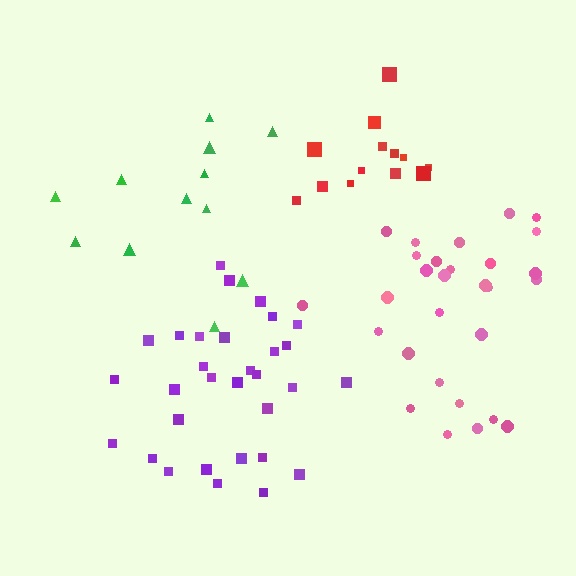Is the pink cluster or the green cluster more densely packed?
Pink.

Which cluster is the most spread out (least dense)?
Green.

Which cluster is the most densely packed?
Pink.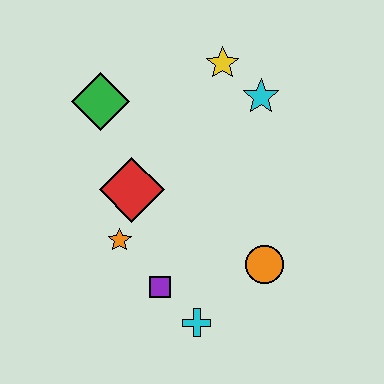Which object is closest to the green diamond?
The red diamond is closest to the green diamond.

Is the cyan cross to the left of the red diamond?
No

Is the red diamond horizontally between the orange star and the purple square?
Yes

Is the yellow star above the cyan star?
Yes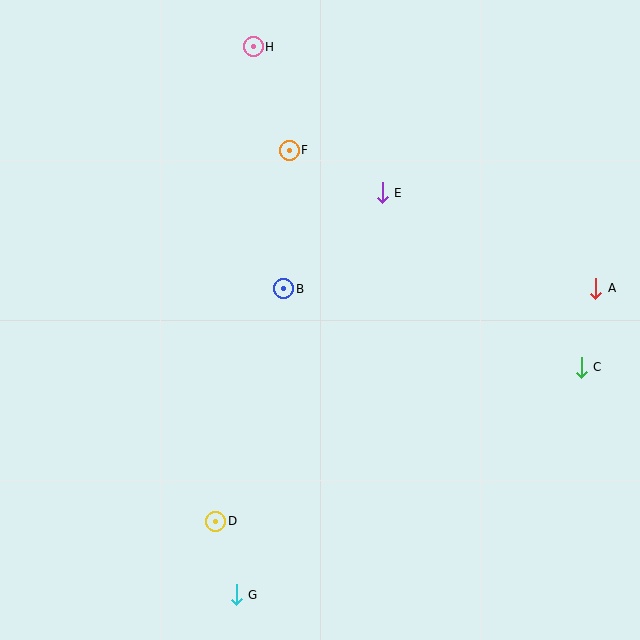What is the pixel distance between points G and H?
The distance between G and H is 548 pixels.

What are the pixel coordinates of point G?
Point G is at (236, 595).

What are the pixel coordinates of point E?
Point E is at (382, 193).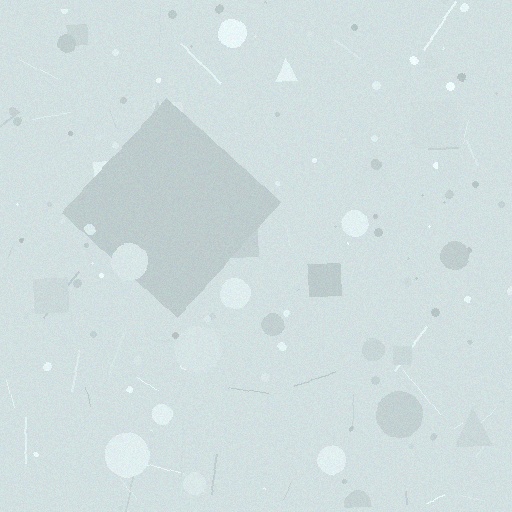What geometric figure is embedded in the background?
A diamond is embedded in the background.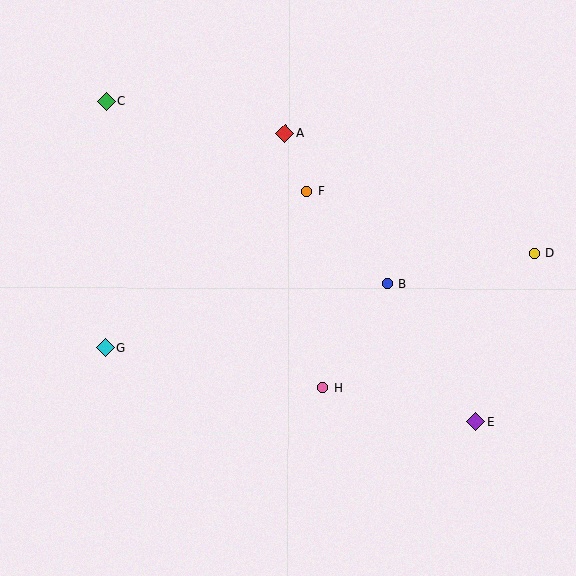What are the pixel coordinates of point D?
Point D is at (534, 253).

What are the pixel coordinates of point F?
Point F is at (307, 191).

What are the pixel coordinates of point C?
Point C is at (106, 101).